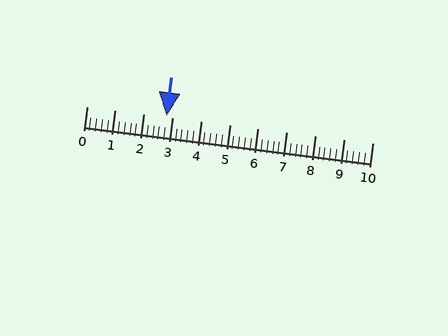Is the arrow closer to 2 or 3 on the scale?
The arrow is closer to 3.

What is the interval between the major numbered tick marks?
The major tick marks are spaced 1 units apart.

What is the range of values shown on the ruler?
The ruler shows values from 0 to 10.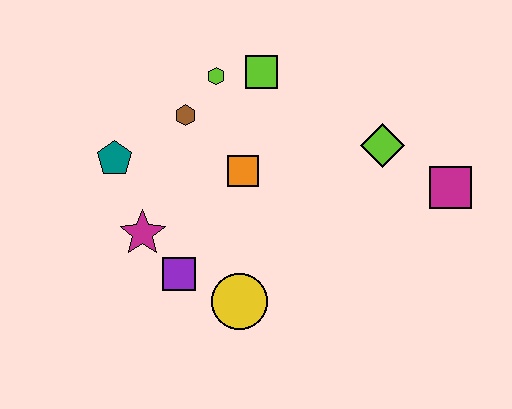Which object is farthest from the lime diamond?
The teal pentagon is farthest from the lime diamond.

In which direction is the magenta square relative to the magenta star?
The magenta square is to the right of the magenta star.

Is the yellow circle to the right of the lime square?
No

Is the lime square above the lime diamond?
Yes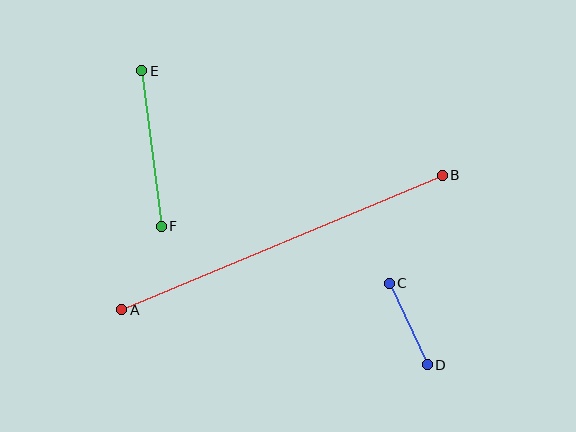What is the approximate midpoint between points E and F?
The midpoint is at approximately (151, 149) pixels.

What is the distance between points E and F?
The distance is approximately 157 pixels.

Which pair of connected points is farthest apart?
Points A and B are farthest apart.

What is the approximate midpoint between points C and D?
The midpoint is at approximately (408, 324) pixels.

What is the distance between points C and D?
The distance is approximately 90 pixels.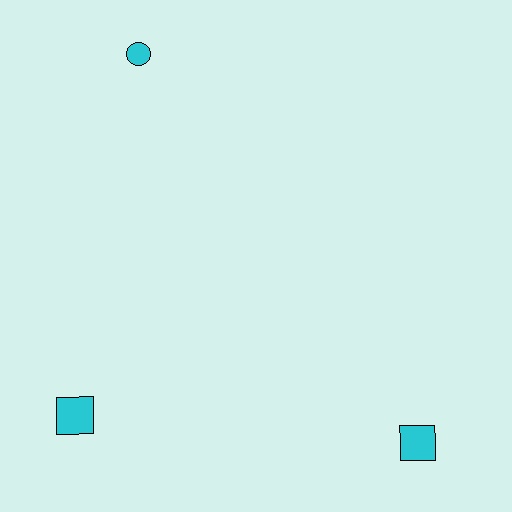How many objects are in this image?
There are 3 objects.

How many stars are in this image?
There are no stars.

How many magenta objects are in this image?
There are no magenta objects.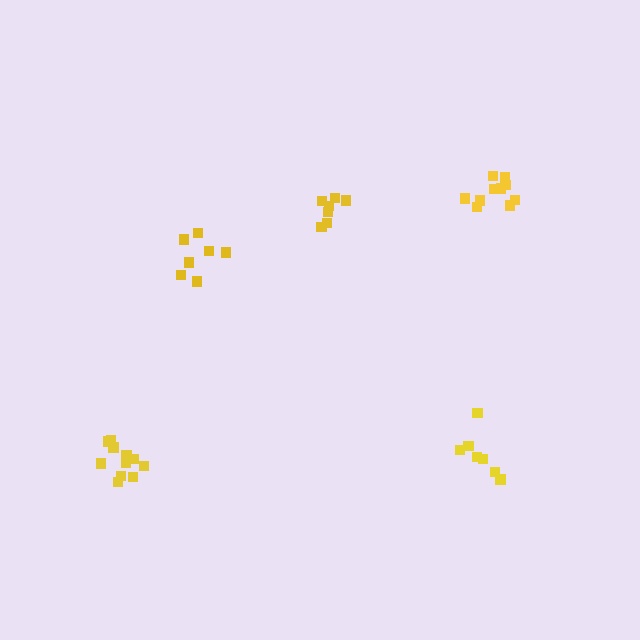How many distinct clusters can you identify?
There are 5 distinct clusters.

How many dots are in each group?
Group 1: 7 dots, Group 2: 7 dots, Group 3: 10 dots, Group 4: 7 dots, Group 5: 11 dots (42 total).